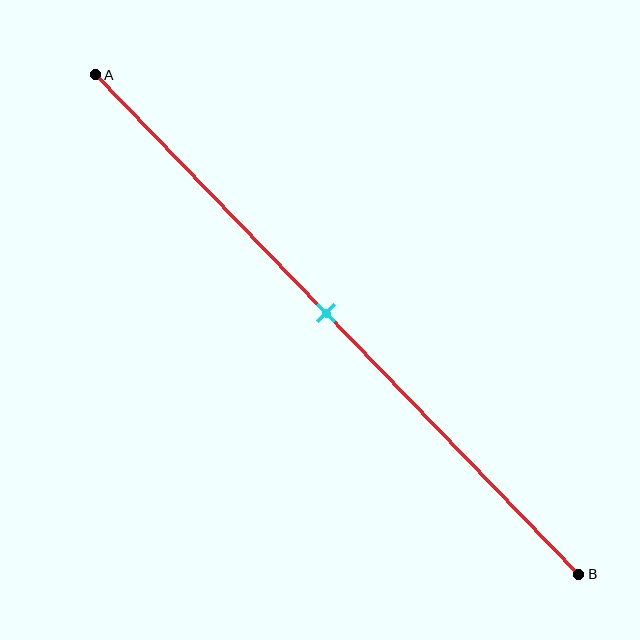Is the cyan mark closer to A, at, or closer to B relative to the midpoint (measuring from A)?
The cyan mark is approximately at the midpoint of segment AB.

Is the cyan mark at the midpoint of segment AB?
Yes, the mark is approximately at the midpoint.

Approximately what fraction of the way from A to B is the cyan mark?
The cyan mark is approximately 50% of the way from A to B.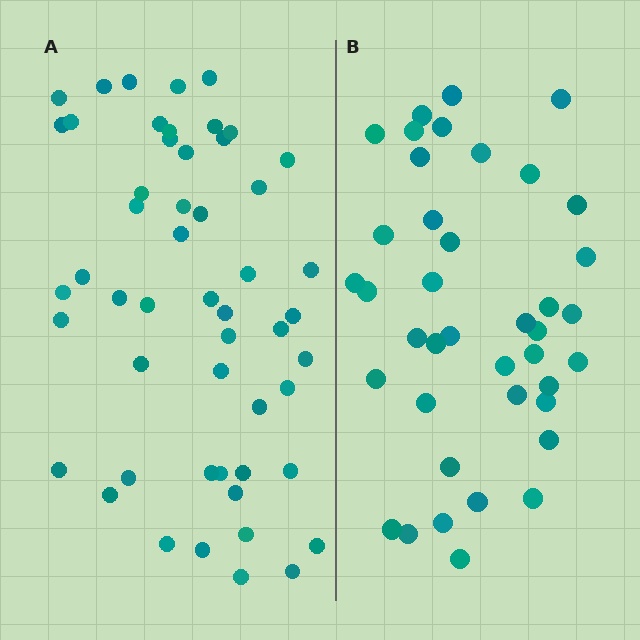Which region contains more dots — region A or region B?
Region A (the left region) has more dots.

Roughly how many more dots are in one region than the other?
Region A has roughly 12 or so more dots than region B.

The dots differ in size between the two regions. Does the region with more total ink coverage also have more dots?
No. Region B has more total ink coverage because its dots are larger, but region A actually contains more individual dots. Total area can be misleading — the number of items is what matters here.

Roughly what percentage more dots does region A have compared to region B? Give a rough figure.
About 30% more.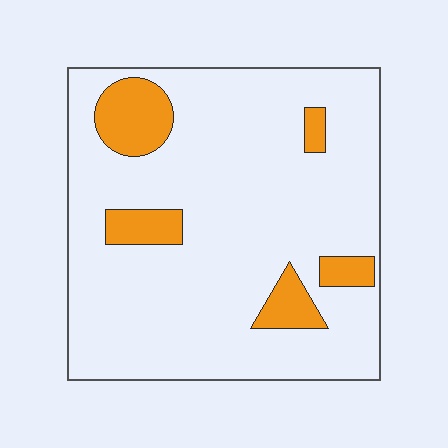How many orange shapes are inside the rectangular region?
5.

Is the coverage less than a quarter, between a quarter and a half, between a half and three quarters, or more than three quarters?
Less than a quarter.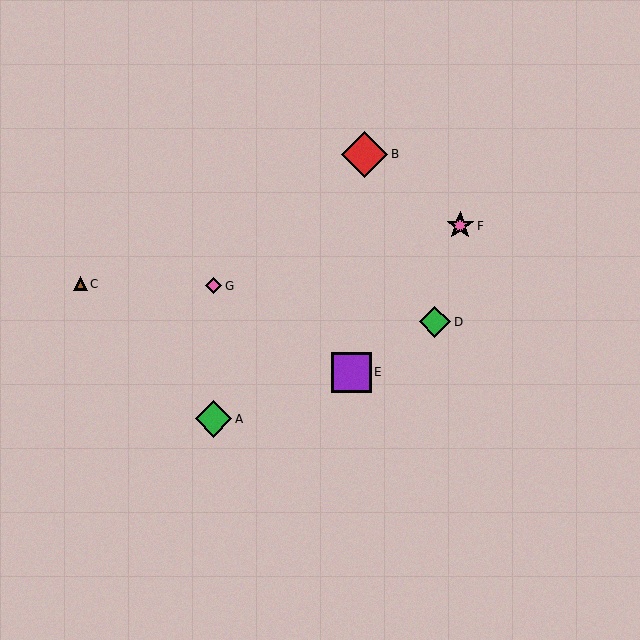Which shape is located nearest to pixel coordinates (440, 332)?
The green diamond (labeled D) at (435, 322) is nearest to that location.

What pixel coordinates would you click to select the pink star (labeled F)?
Click at (460, 226) to select the pink star F.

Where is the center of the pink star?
The center of the pink star is at (460, 226).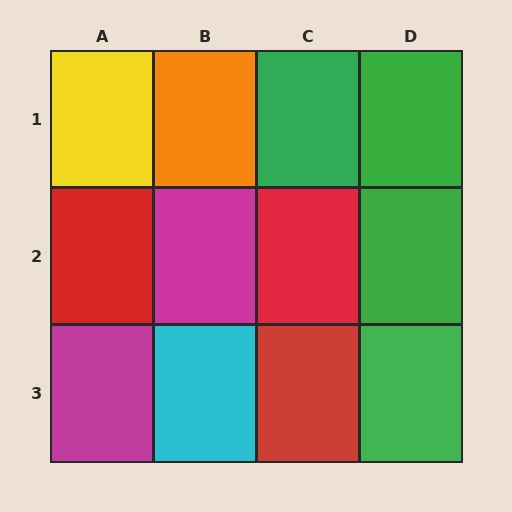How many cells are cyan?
1 cell is cyan.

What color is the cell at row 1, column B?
Orange.